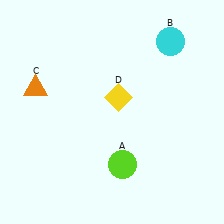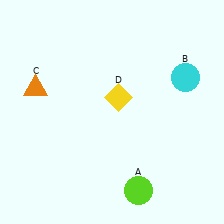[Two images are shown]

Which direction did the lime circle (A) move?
The lime circle (A) moved down.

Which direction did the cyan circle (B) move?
The cyan circle (B) moved down.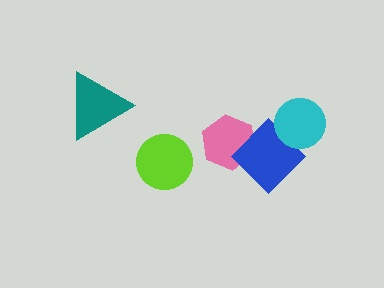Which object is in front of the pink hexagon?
The blue diamond is in front of the pink hexagon.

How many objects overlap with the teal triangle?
0 objects overlap with the teal triangle.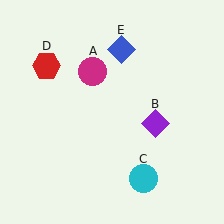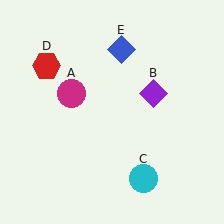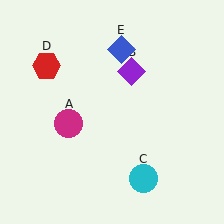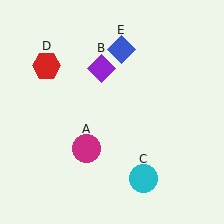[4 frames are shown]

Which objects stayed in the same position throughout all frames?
Cyan circle (object C) and red hexagon (object D) and blue diamond (object E) remained stationary.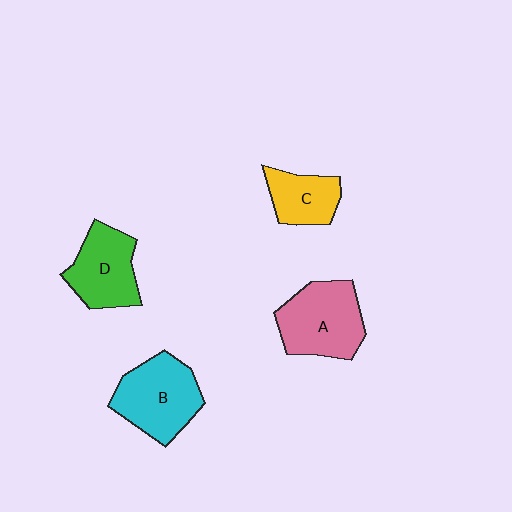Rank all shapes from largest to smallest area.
From largest to smallest: A (pink), B (cyan), D (green), C (yellow).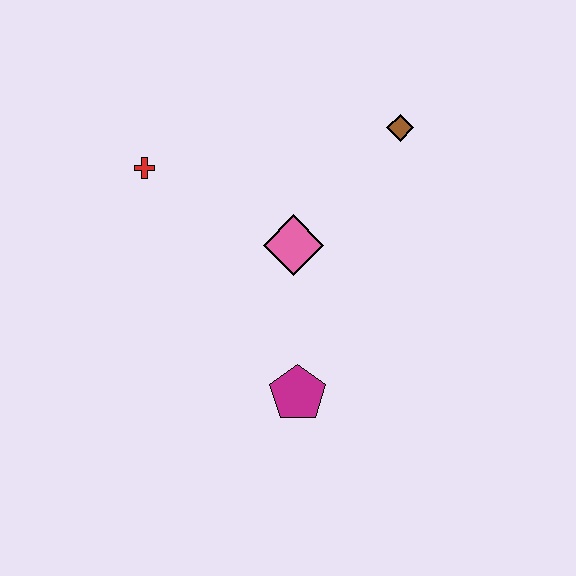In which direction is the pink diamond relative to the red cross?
The pink diamond is to the right of the red cross.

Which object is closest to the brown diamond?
The pink diamond is closest to the brown diamond.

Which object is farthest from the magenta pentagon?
The brown diamond is farthest from the magenta pentagon.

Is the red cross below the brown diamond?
Yes